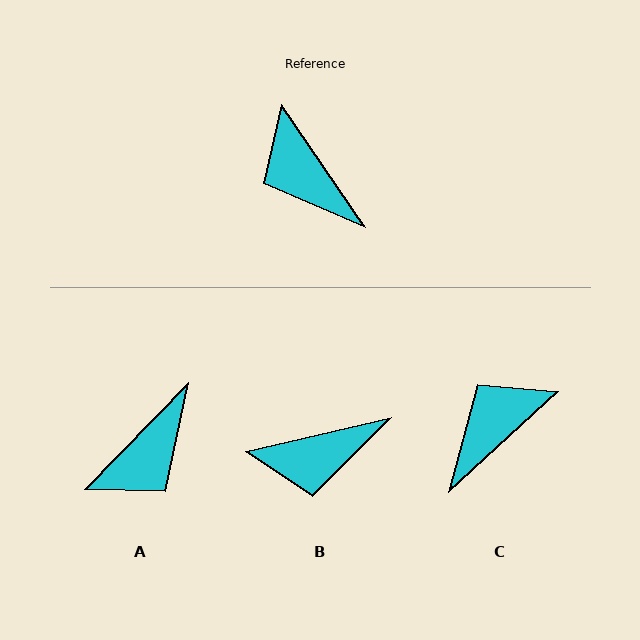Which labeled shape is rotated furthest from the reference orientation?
A, about 102 degrees away.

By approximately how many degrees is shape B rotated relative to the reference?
Approximately 69 degrees counter-clockwise.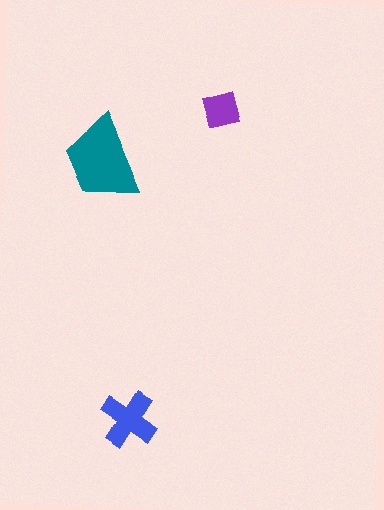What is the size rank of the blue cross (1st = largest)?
2nd.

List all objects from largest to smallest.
The teal trapezoid, the blue cross, the purple square.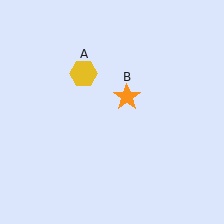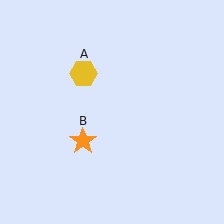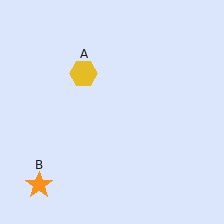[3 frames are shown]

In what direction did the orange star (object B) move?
The orange star (object B) moved down and to the left.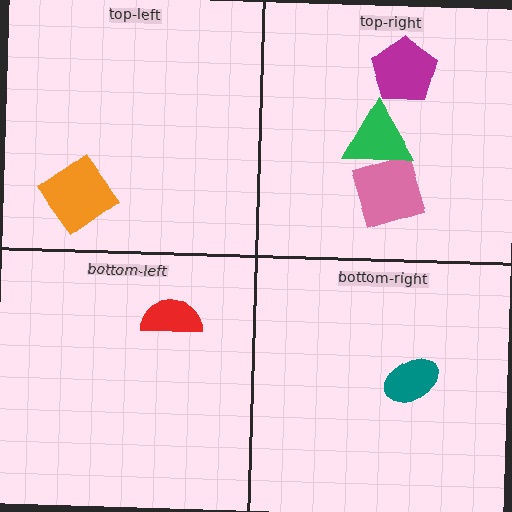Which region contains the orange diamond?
The top-left region.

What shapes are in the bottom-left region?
The red semicircle.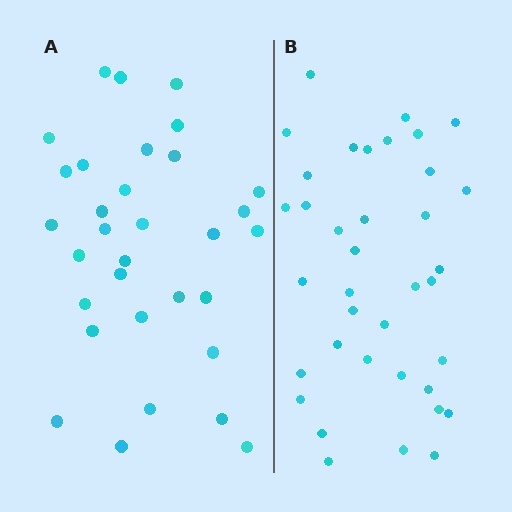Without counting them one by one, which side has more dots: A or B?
Region B (the right region) has more dots.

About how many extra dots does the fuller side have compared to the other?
Region B has about 5 more dots than region A.